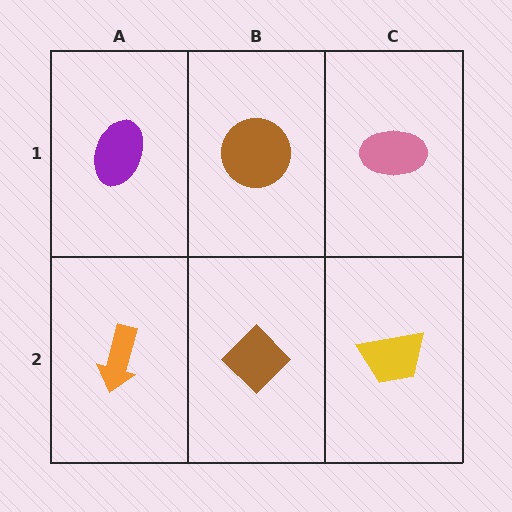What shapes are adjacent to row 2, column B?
A brown circle (row 1, column B), an orange arrow (row 2, column A), a yellow trapezoid (row 2, column C).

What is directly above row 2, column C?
A pink ellipse.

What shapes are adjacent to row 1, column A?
An orange arrow (row 2, column A), a brown circle (row 1, column B).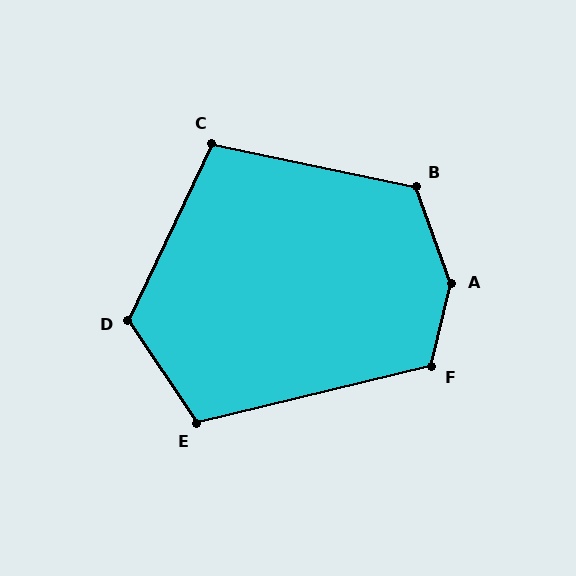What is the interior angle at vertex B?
Approximately 122 degrees (obtuse).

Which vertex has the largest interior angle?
A, at approximately 147 degrees.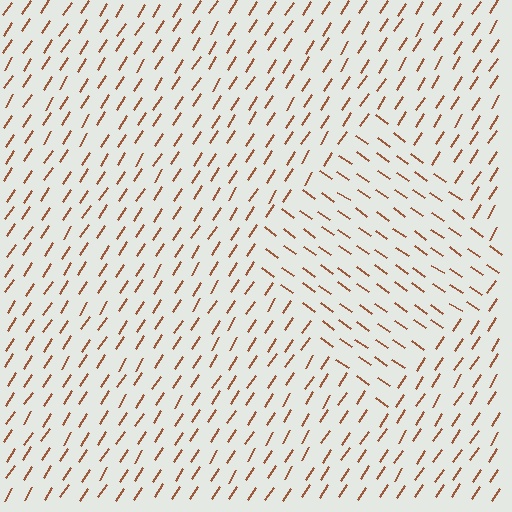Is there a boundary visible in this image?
Yes, there is a texture boundary formed by a change in line orientation.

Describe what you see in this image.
The image is filled with small brown line segments. A diamond region in the image has lines oriented differently from the surrounding lines, creating a visible texture boundary.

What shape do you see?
I see a diamond.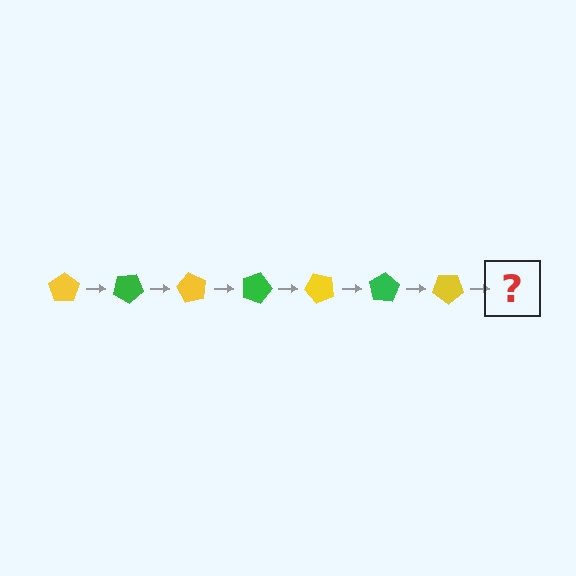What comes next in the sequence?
The next element should be a green pentagon, rotated 210 degrees from the start.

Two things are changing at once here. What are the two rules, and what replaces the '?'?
The two rules are that it rotates 30 degrees each step and the color cycles through yellow and green. The '?' should be a green pentagon, rotated 210 degrees from the start.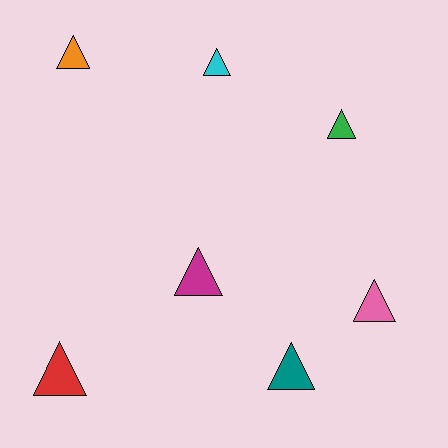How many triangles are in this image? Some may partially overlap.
There are 7 triangles.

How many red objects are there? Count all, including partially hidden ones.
There is 1 red object.